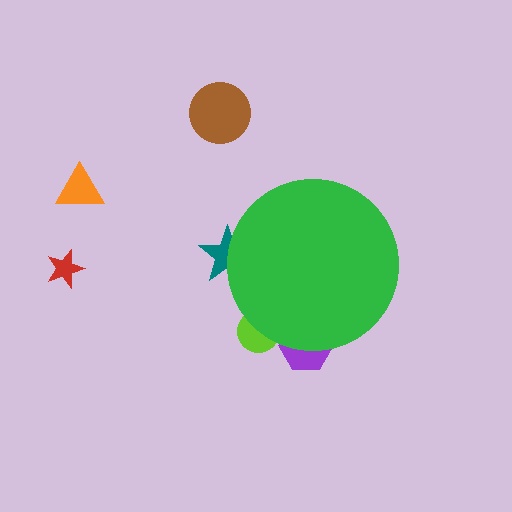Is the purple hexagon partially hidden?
Yes, the purple hexagon is partially hidden behind the green circle.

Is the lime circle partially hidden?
Yes, the lime circle is partially hidden behind the green circle.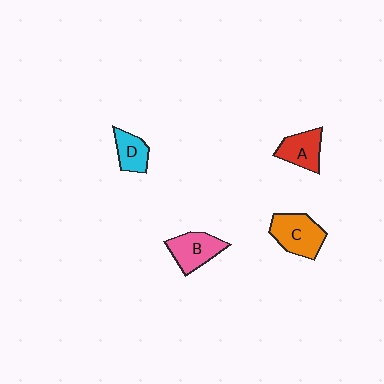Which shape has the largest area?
Shape C (orange).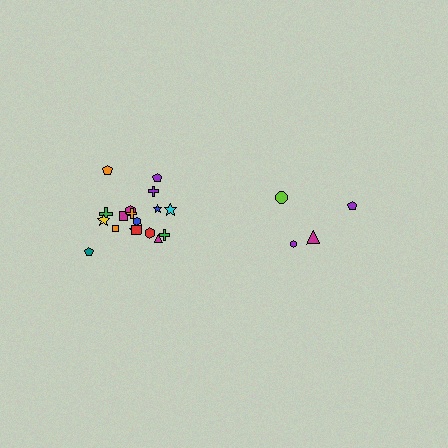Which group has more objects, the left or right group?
The left group.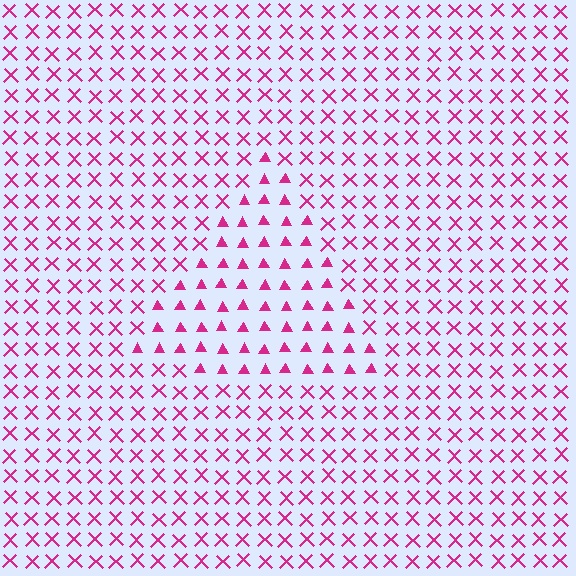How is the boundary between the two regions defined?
The boundary is defined by a change in element shape: triangles inside vs. X marks outside. All elements share the same color and spacing.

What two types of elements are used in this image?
The image uses triangles inside the triangle region and X marks outside it.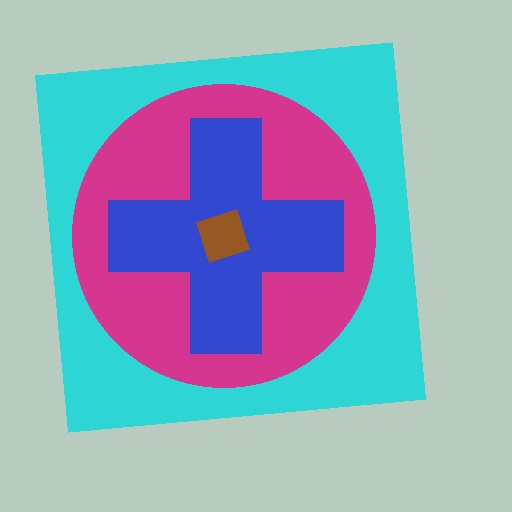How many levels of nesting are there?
4.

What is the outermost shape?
The cyan square.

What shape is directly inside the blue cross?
The brown diamond.